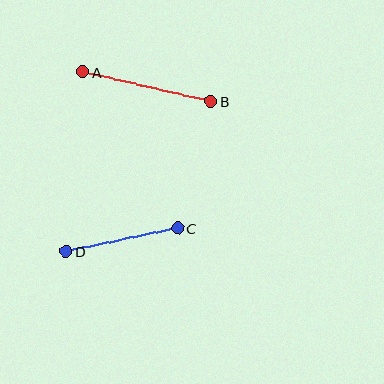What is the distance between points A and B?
The distance is approximately 131 pixels.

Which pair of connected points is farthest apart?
Points A and B are farthest apart.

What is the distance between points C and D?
The distance is approximately 114 pixels.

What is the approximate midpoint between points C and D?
The midpoint is at approximately (122, 240) pixels.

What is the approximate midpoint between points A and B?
The midpoint is at approximately (147, 87) pixels.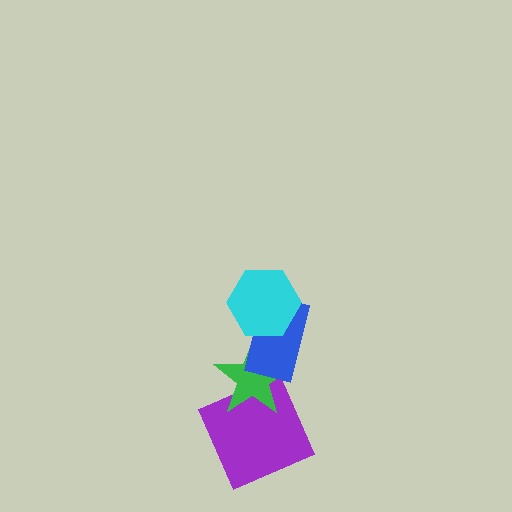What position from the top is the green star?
The green star is 3rd from the top.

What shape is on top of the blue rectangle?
The cyan hexagon is on top of the blue rectangle.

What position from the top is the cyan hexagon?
The cyan hexagon is 1st from the top.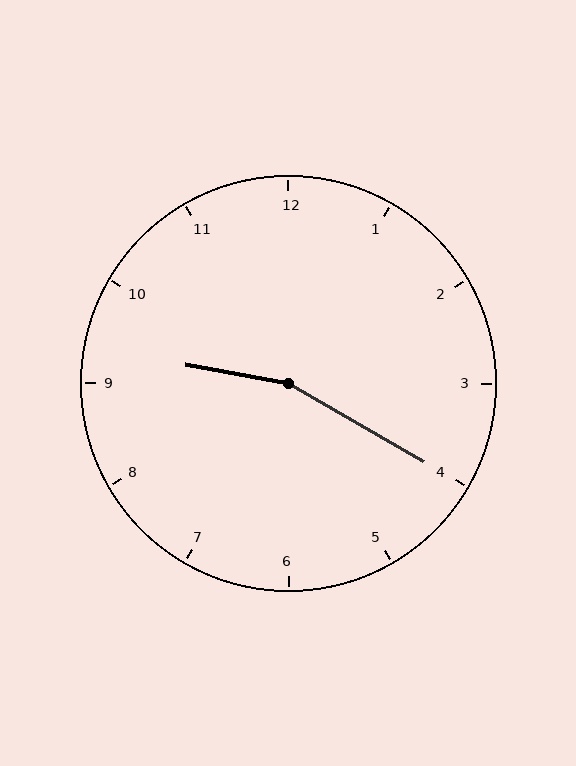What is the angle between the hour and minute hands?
Approximately 160 degrees.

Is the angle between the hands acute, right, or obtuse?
It is obtuse.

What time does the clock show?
9:20.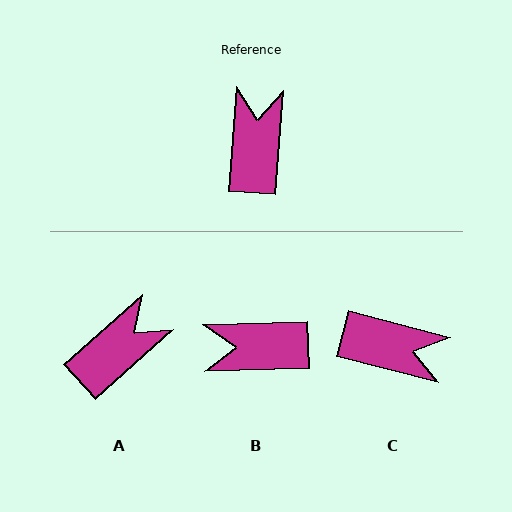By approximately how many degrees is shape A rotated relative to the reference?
Approximately 44 degrees clockwise.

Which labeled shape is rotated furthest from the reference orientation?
C, about 100 degrees away.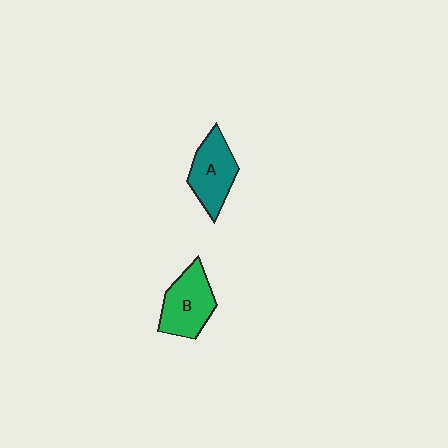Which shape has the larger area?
Shape B (green).